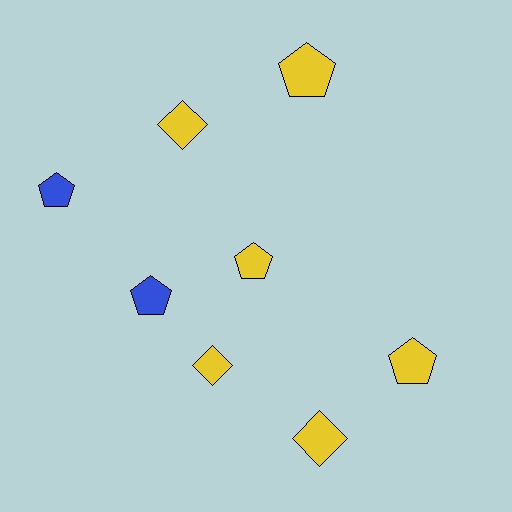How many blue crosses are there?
There are no blue crosses.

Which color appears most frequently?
Yellow, with 6 objects.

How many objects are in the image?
There are 8 objects.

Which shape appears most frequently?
Pentagon, with 5 objects.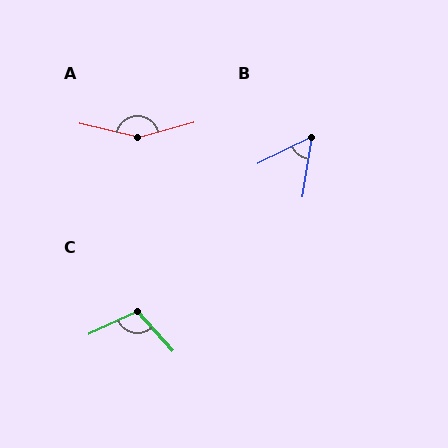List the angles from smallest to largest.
B (54°), C (106°), A (152°).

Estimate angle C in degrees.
Approximately 106 degrees.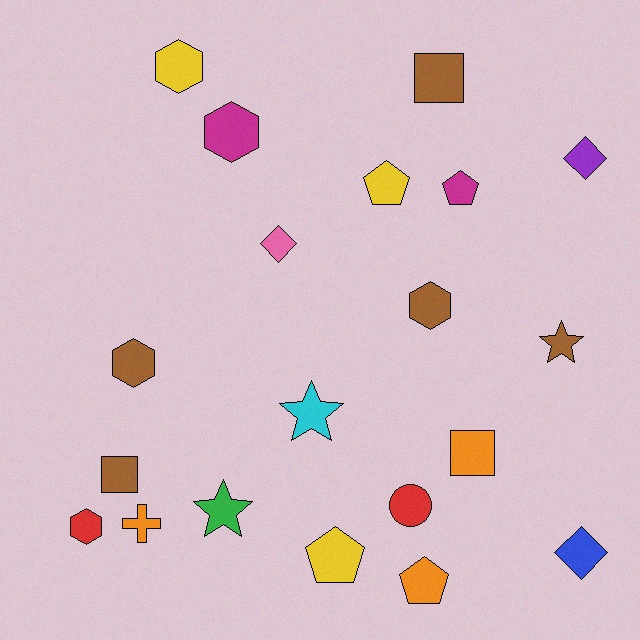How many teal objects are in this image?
There are no teal objects.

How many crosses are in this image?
There is 1 cross.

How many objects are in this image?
There are 20 objects.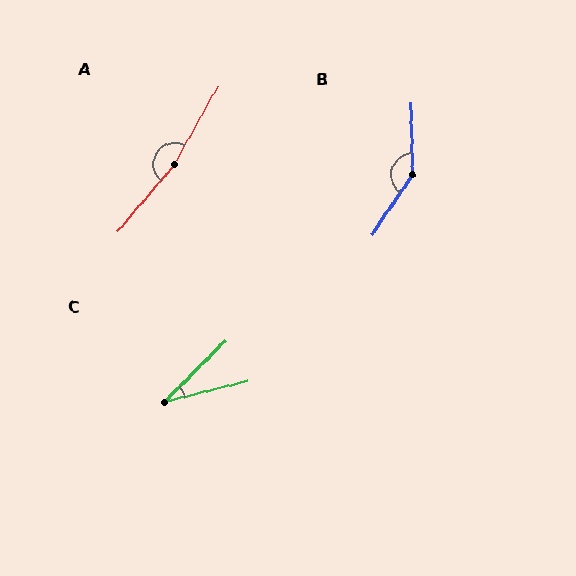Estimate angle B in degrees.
Approximately 145 degrees.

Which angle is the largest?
A, at approximately 169 degrees.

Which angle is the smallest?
C, at approximately 31 degrees.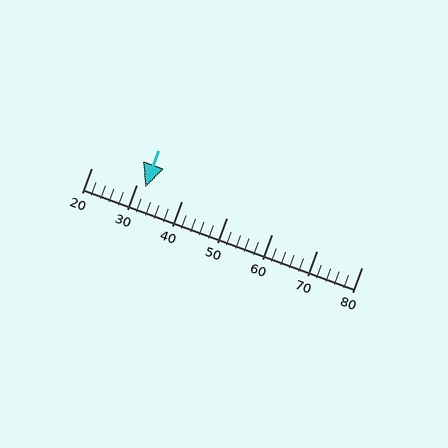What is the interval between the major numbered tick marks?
The major tick marks are spaced 10 units apart.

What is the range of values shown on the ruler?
The ruler shows values from 20 to 80.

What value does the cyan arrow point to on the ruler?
The cyan arrow points to approximately 32.